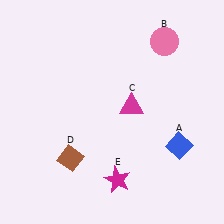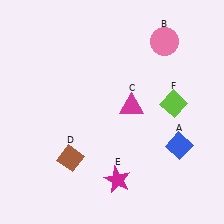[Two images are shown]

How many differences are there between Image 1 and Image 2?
There is 1 difference between the two images.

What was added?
A lime diamond (F) was added in Image 2.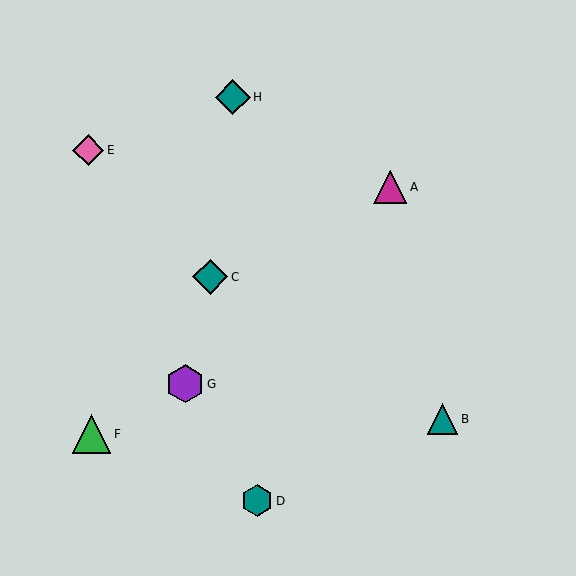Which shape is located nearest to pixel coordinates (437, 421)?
The teal triangle (labeled B) at (442, 419) is nearest to that location.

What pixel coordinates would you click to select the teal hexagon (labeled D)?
Click at (257, 501) to select the teal hexagon D.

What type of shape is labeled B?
Shape B is a teal triangle.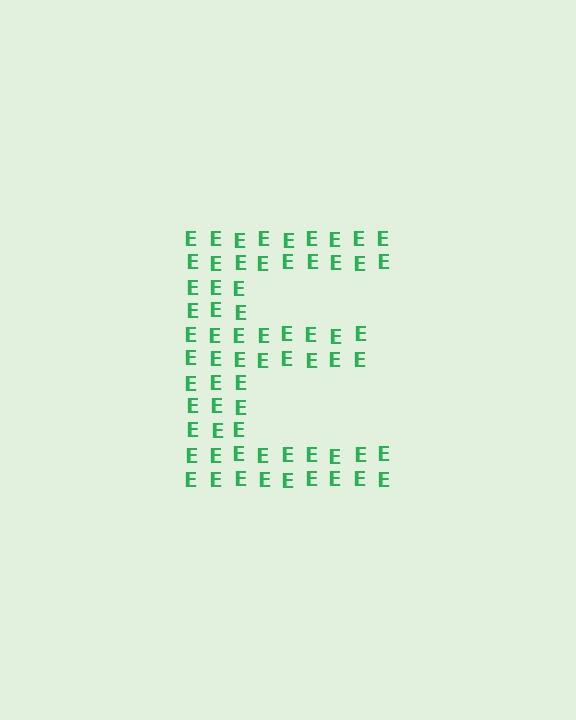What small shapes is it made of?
It is made of small letter E's.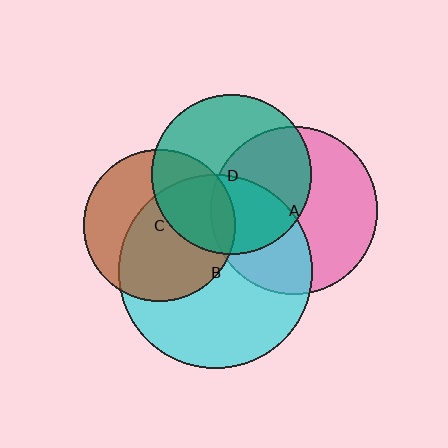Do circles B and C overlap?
Yes.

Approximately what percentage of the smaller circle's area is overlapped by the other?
Approximately 60%.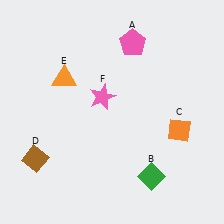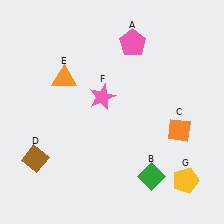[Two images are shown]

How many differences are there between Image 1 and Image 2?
There is 1 difference between the two images.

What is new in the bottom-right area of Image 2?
A yellow pentagon (G) was added in the bottom-right area of Image 2.